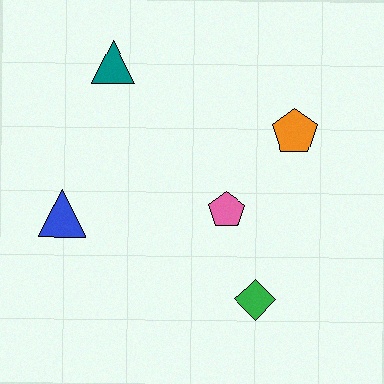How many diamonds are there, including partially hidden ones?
There is 1 diamond.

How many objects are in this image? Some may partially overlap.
There are 5 objects.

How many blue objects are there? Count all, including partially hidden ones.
There is 1 blue object.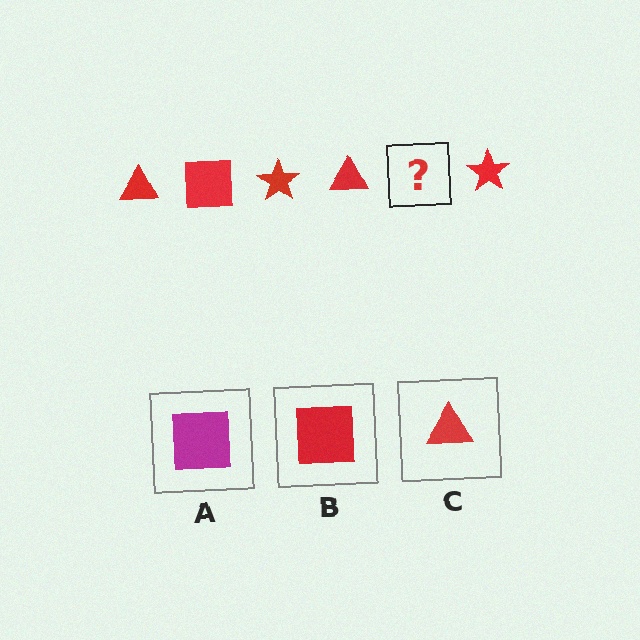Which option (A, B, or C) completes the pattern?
B.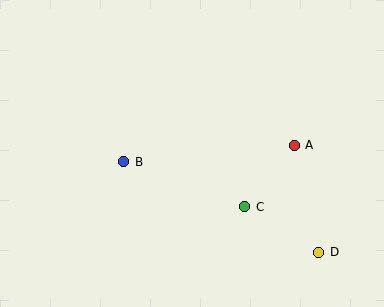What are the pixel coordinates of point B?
Point B is at (124, 162).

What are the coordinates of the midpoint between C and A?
The midpoint between C and A is at (270, 176).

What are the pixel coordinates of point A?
Point A is at (294, 145).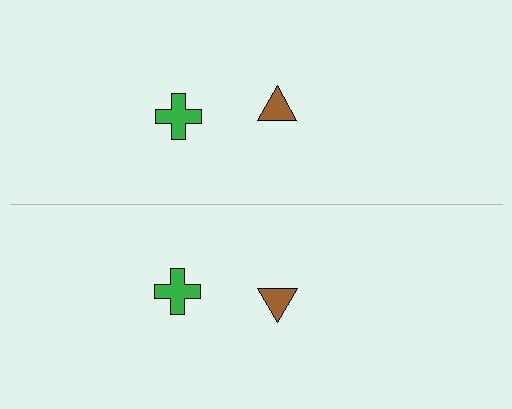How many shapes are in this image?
There are 4 shapes in this image.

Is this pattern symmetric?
Yes, this pattern has bilateral (reflection) symmetry.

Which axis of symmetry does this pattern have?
The pattern has a horizontal axis of symmetry running through the center of the image.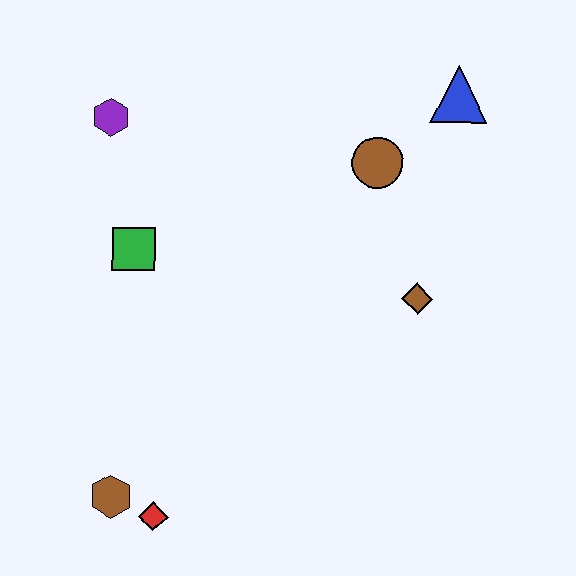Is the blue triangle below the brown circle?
No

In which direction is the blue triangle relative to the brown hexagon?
The blue triangle is above the brown hexagon.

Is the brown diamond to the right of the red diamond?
Yes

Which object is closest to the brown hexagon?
The red diamond is closest to the brown hexagon.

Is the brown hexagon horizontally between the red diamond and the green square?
No